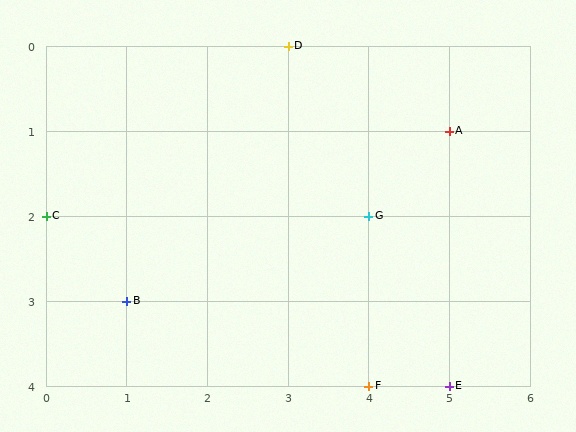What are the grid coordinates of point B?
Point B is at grid coordinates (1, 3).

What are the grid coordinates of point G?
Point G is at grid coordinates (4, 2).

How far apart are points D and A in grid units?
Points D and A are 2 columns and 1 row apart (about 2.2 grid units diagonally).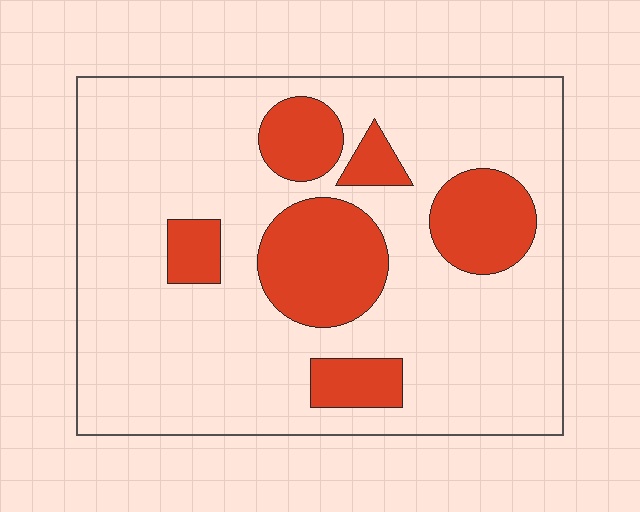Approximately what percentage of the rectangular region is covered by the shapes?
Approximately 20%.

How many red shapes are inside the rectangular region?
6.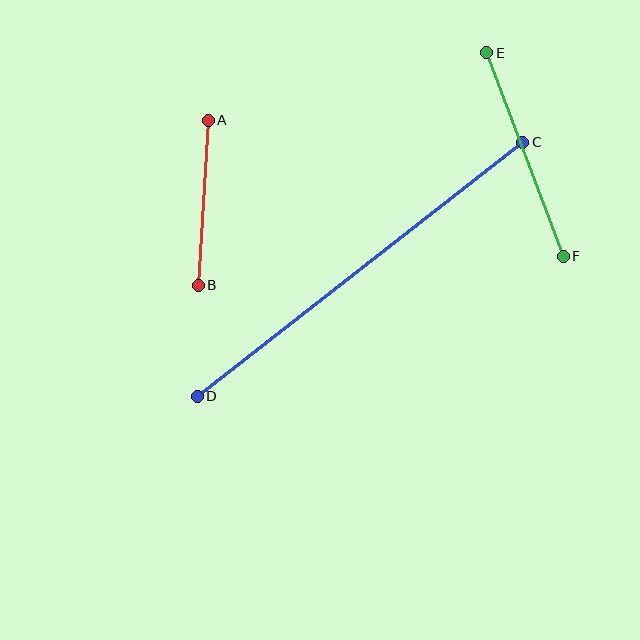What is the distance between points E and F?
The distance is approximately 217 pixels.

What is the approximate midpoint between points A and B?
The midpoint is at approximately (203, 203) pixels.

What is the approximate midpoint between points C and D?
The midpoint is at approximately (360, 269) pixels.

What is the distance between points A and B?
The distance is approximately 165 pixels.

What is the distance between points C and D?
The distance is approximately 413 pixels.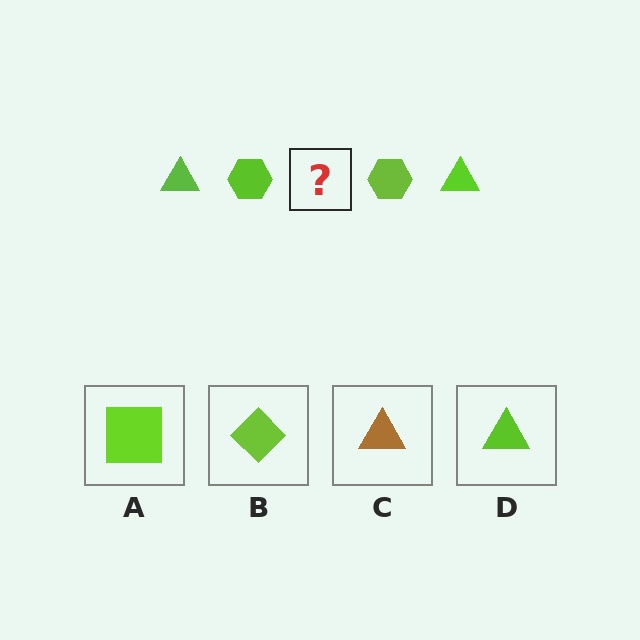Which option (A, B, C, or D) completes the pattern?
D.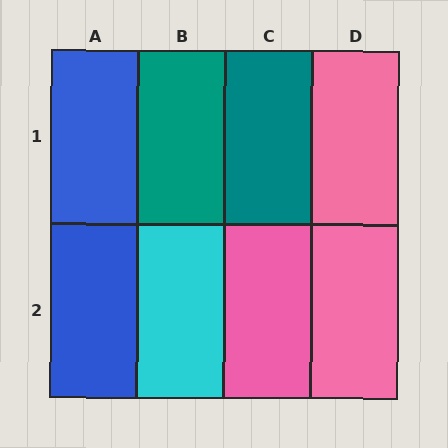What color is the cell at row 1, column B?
Teal.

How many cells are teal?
2 cells are teal.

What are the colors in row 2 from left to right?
Blue, cyan, pink, pink.